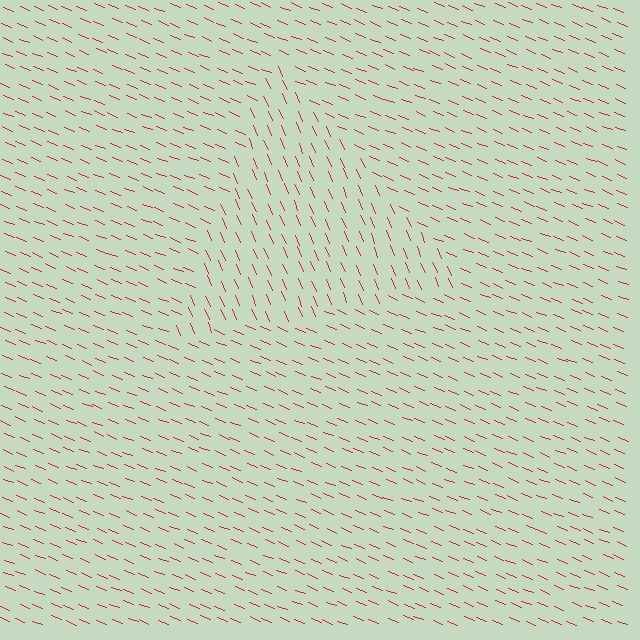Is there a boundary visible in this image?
Yes, there is a texture boundary formed by a change in line orientation.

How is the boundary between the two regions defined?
The boundary is defined purely by a change in line orientation (approximately 45 degrees difference). All lines are the same color and thickness.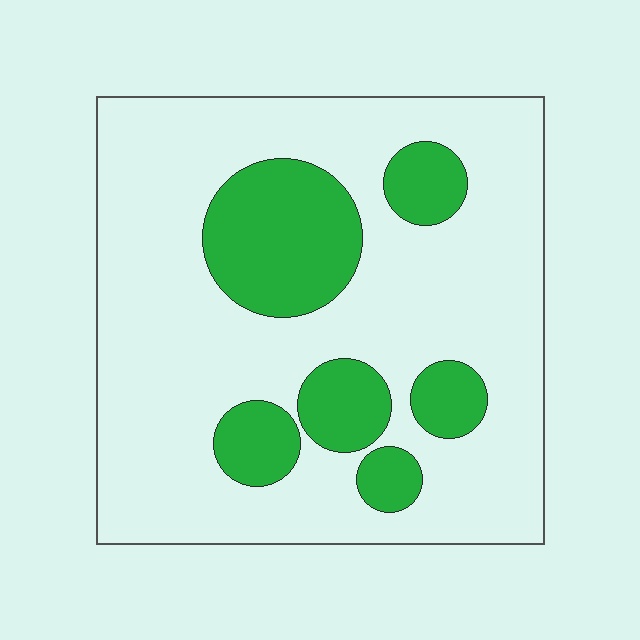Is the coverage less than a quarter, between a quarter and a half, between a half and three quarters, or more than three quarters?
Less than a quarter.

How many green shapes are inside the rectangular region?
6.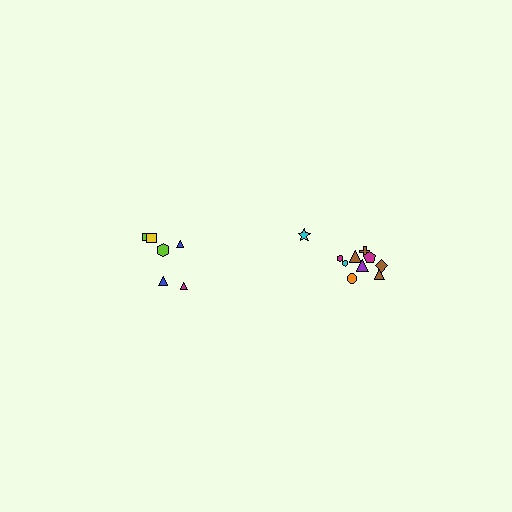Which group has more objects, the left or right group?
The right group.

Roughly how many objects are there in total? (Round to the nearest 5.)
Roughly 15 objects in total.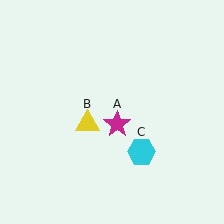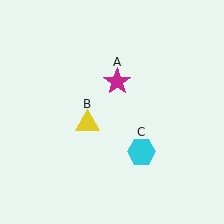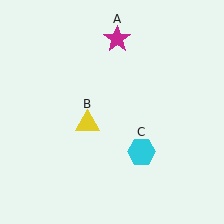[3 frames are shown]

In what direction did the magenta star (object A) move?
The magenta star (object A) moved up.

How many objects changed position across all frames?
1 object changed position: magenta star (object A).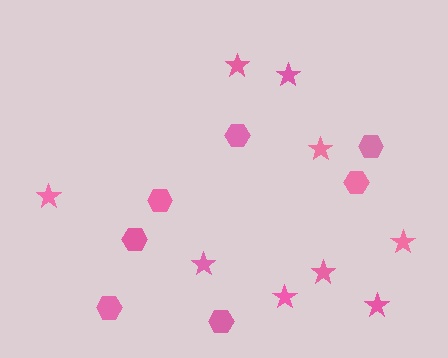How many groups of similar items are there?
There are 2 groups: one group of stars (9) and one group of hexagons (7).